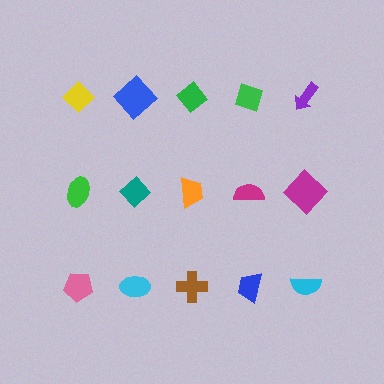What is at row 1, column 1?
A yellow diamond.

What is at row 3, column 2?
A cyan ellipse.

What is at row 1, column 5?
A purple arrow.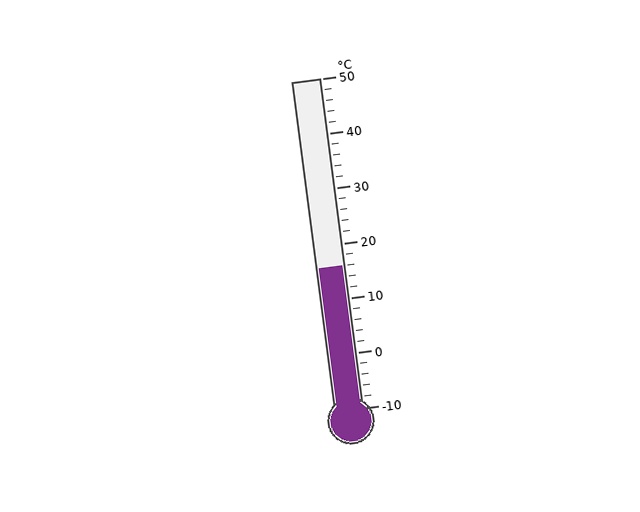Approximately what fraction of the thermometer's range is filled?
The thermometer is filled to approximately 45% of its range.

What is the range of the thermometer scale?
The thermometer scale ranges from -10°C to 50°C.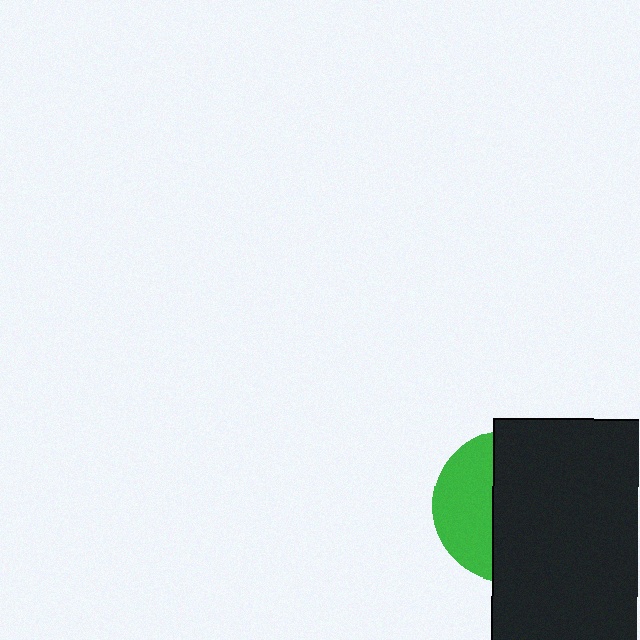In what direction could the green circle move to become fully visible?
The green circle could move left. That would shift it out from behind the black rectangle entirely.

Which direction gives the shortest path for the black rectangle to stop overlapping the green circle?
Moving right gives the shortest separation.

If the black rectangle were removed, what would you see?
You would see the complete green circle.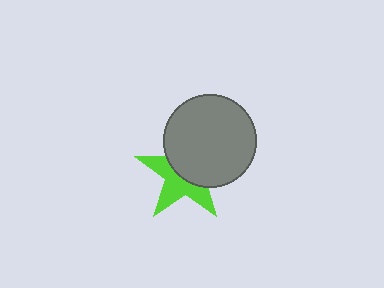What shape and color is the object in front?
The object in front is a gray circle.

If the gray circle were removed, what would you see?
You would see the complete lime star.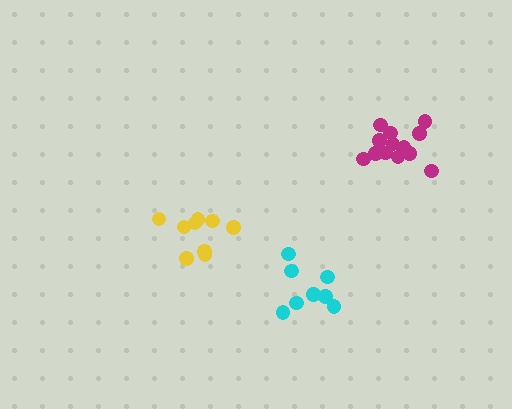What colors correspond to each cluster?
The clusters are colored: yellow, magenta, cyan.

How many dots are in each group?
Group 1: 9 dots, Group 2: 13 dots, Group 3: 8 dots (30 total).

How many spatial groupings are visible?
There are 3 spatial groupings.